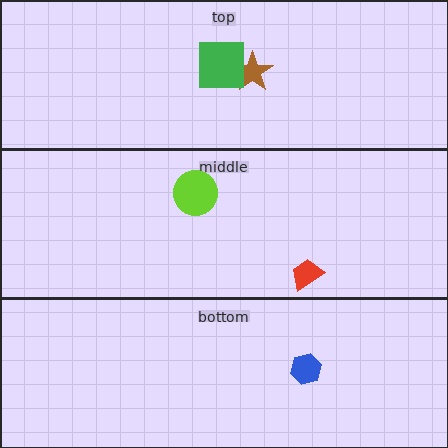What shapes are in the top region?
The brown star, the green square.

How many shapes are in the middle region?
2.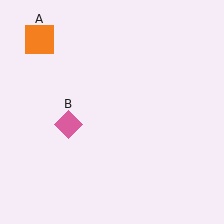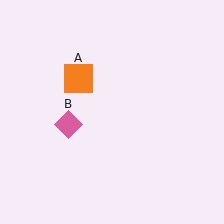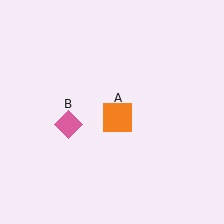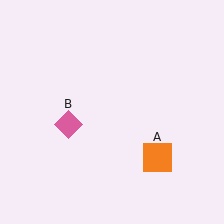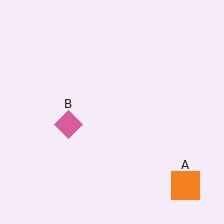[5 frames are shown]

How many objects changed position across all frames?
1 object changed position: orange square (object A).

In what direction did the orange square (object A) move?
The orange square (object A) moved down and to the right.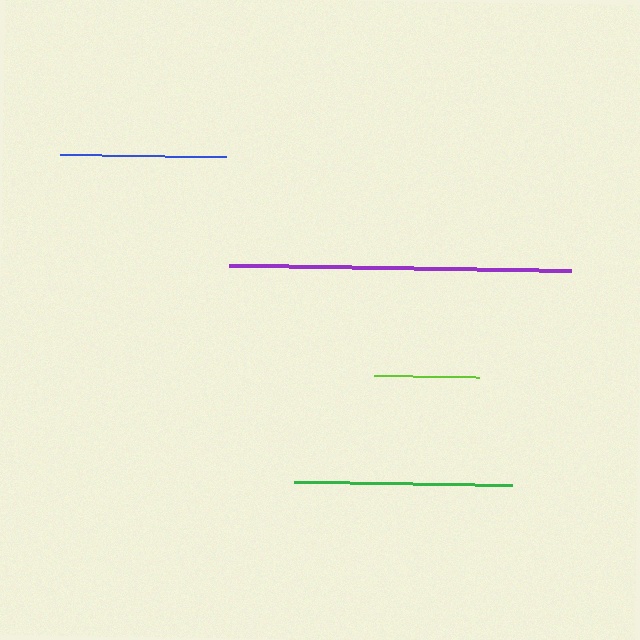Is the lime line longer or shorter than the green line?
The green line is longer than the lime line.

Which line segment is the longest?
The purple line is the longest at approximately 342 pixels.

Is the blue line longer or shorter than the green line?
The green line is longer than the blue line.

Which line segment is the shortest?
The lime line is the shortest at approximately 105 pixels.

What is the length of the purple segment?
The purple segment is approximately 342 pixels long.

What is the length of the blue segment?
The blue segment is approximately 167 pixels long.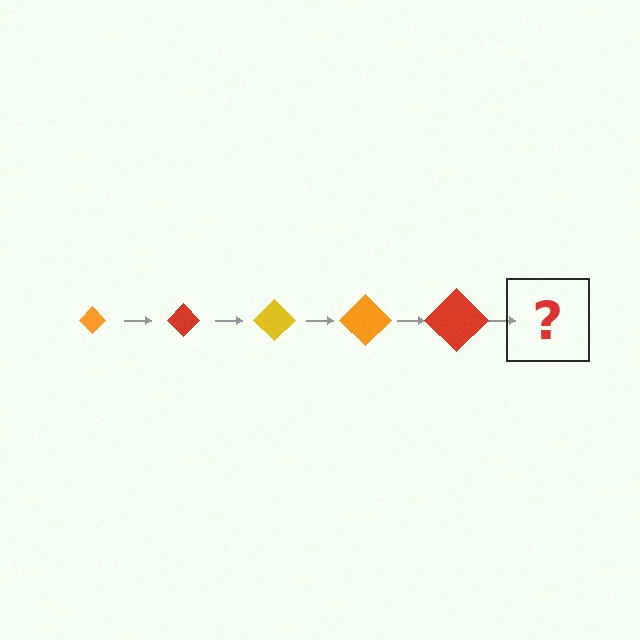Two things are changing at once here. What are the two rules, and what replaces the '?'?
The two rules are that the diamond grows larger each step and the color cycles through orange, red, and yellow. The '?' should be a yellow diamond, larger than the previous one.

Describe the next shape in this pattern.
It should be a yellow diamond, larger than the previous one.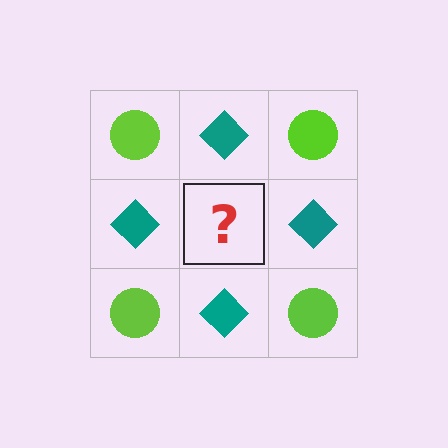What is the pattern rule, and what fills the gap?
The rule is that it alternates lime circle and teal diamond in a checkerboard pattern. The gap should be filled with a lime circle.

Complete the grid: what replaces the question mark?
The question mark should be replaced with a lime circle.